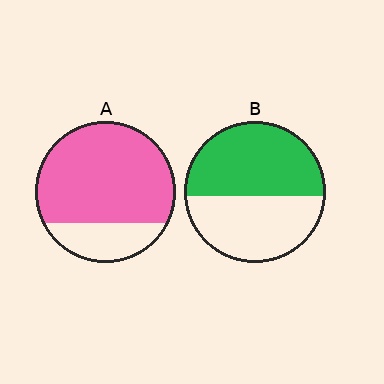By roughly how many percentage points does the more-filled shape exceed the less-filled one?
By roughly 25 percentage points (A over B).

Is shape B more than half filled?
Roughly half.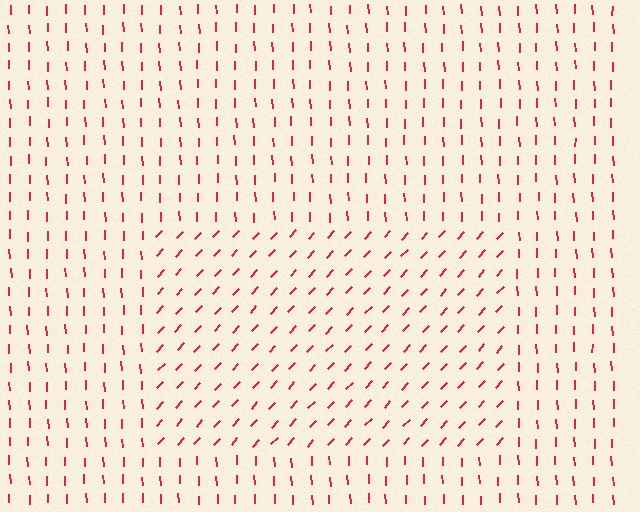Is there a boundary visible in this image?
Yes, there is a texture boundary formed by a change in line orientation.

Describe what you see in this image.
The image is filled with small red line segments. A rectangle region in the image has lines oriented differently from the surrounding lines, creating a visible texture boundary.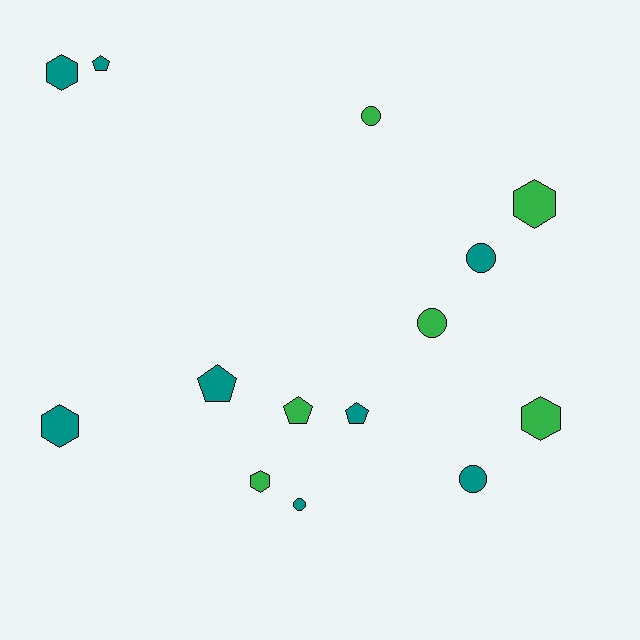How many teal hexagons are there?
There are 2 teal hexagons.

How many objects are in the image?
There are 14 objects.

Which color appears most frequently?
Teal, with 8 objects.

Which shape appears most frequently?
Circle, with 5 objects.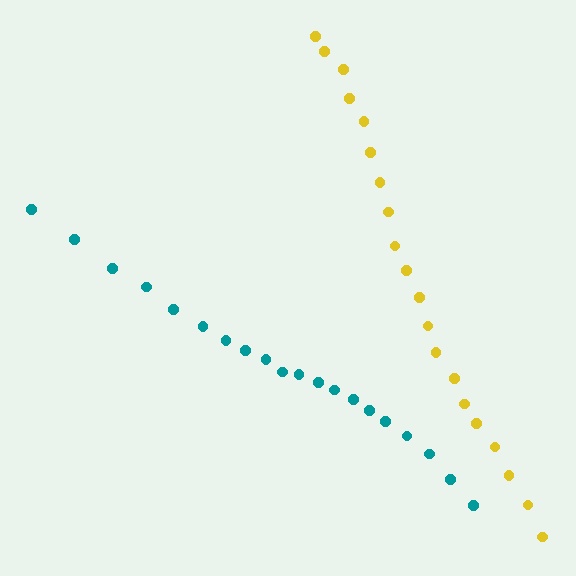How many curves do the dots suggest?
There are 2 distinct paths.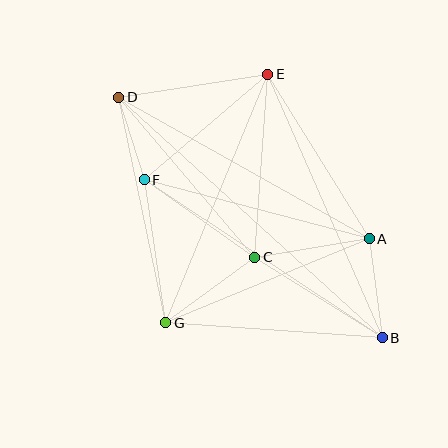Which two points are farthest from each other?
Points B and D are farthest from each other.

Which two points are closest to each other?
Points D and F are closest to each other.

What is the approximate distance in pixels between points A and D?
The distance between A and D is approximately 288 pixels.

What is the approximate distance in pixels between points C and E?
The distance between C and E is approximately 184 pixels.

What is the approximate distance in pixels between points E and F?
The distance between E and F is approximately 162 pixels.